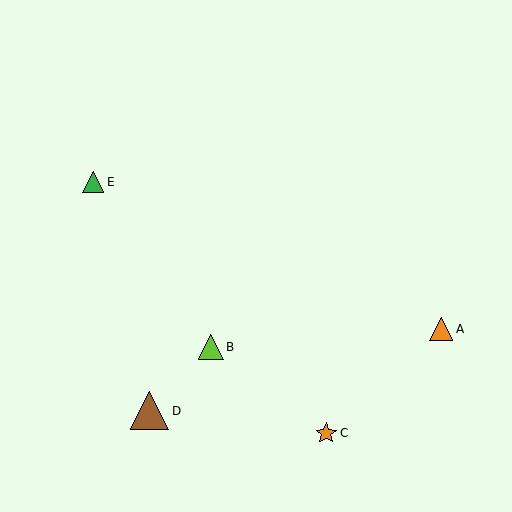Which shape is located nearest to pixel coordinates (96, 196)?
The green triangle (labeled E) at (93, 182) is nearest to that location.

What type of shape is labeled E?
Shape E is a green triangle.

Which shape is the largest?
The brown triangle (labeled D) is the largest.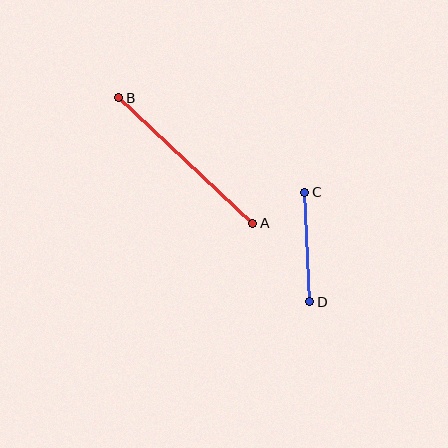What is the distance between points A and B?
The distance is approximately 184 pixels.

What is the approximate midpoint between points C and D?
The midpoint is at approximately (307, 247) pixels.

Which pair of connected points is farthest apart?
Points A and B are farthest apart.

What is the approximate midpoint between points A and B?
The midpoint is at approximately (186, 161) pixels.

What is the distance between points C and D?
The distance is approximately 110 pixels.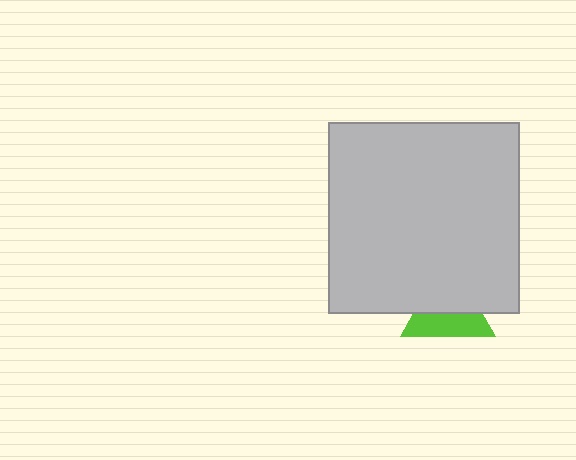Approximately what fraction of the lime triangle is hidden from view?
Roughly 51% of the lime triangle is hidden behind the light gray square.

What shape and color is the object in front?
The object in front is a light gray square.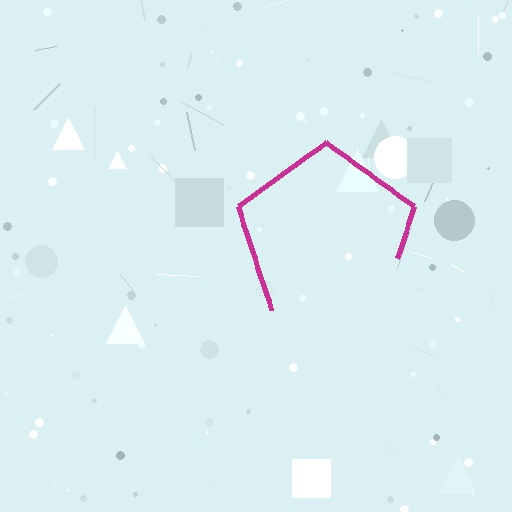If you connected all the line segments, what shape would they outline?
They would outline a pentagon.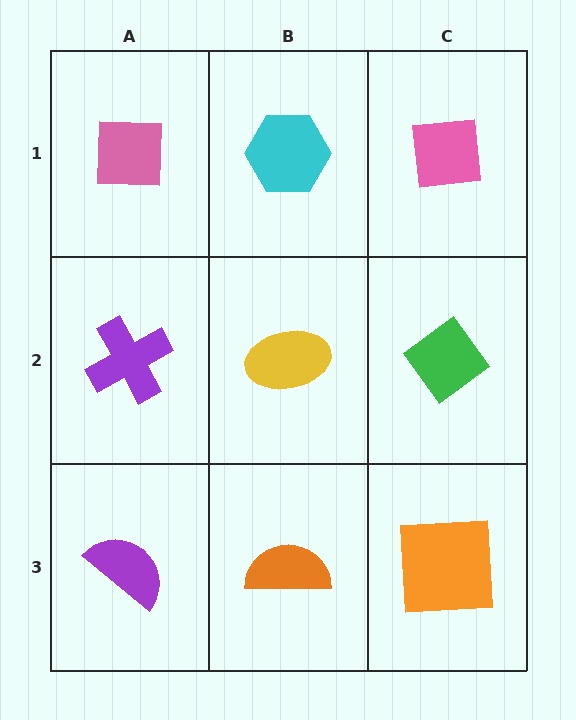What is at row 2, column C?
A green diamond.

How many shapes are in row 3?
3 shapes.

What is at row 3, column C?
An orange square.